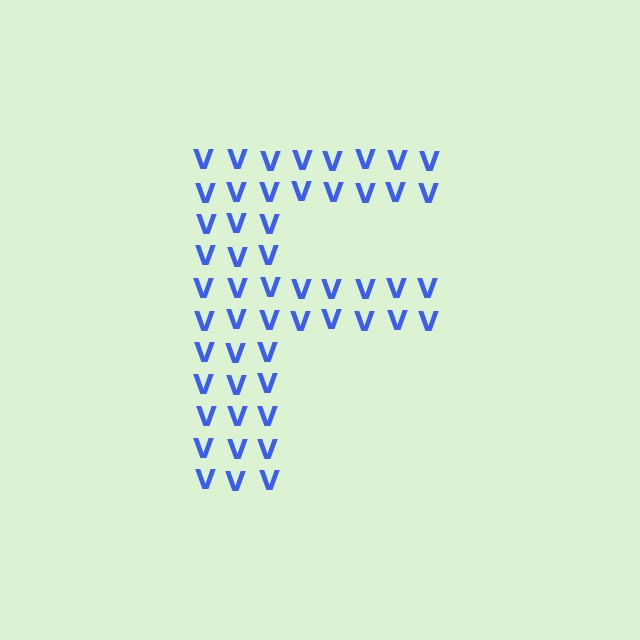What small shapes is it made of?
It is made of small letter V's.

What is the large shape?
The large shape is the letter F.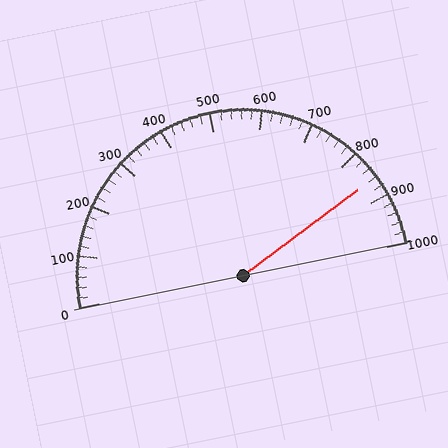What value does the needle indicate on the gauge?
The needle indicates approximately 860.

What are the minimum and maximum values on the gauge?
The gauge ranges from 0 to 1000.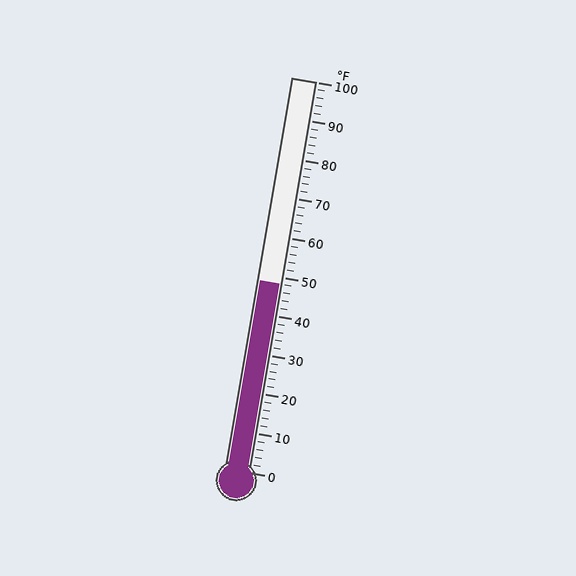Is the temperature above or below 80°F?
The temperature is below 80°F.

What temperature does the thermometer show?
The thermometer shows approximately 48°F.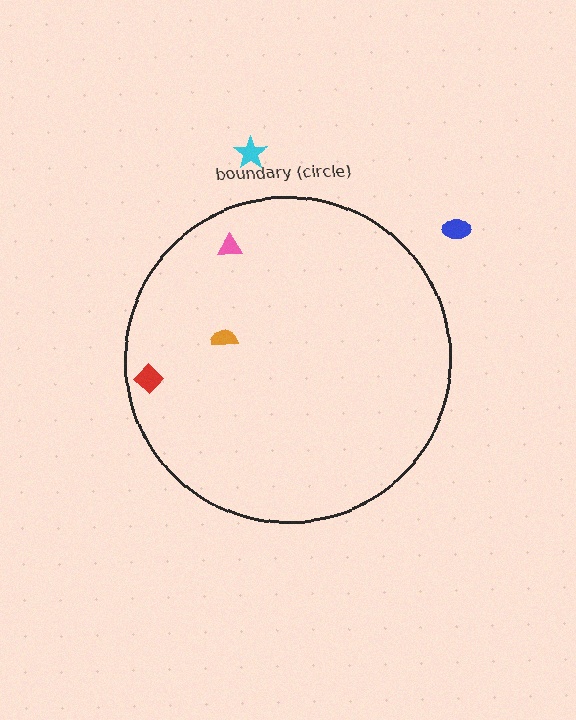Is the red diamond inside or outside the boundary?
Inside.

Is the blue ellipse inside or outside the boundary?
Outside.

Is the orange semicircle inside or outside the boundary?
Inside.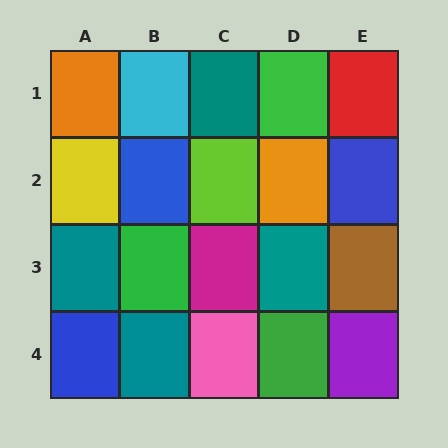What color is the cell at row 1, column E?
Red.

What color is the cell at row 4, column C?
Pink.